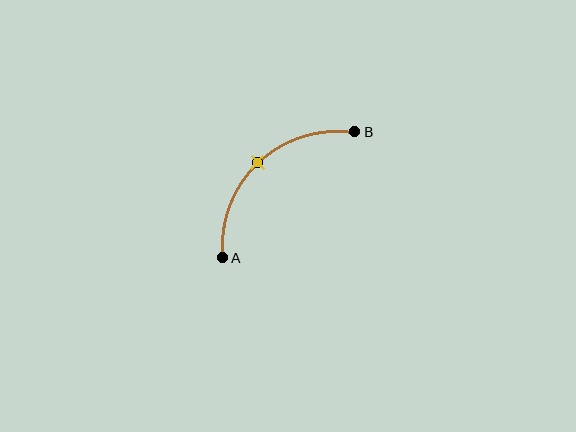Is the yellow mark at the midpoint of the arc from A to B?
Yes. The yellow mark lies on the arc at equal arc-length from both A and B — it is the arc midpoint.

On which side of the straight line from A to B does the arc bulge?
The arc bulges above and to the left of the straight line connecting A and B.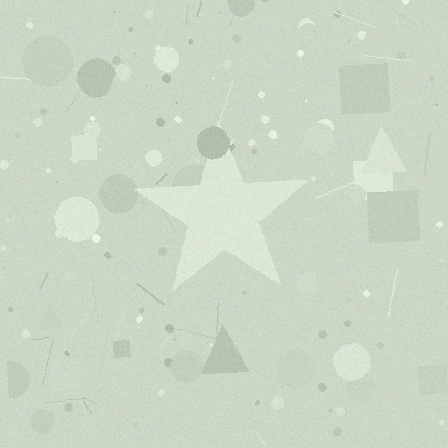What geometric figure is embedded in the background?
A star is embedded in the background.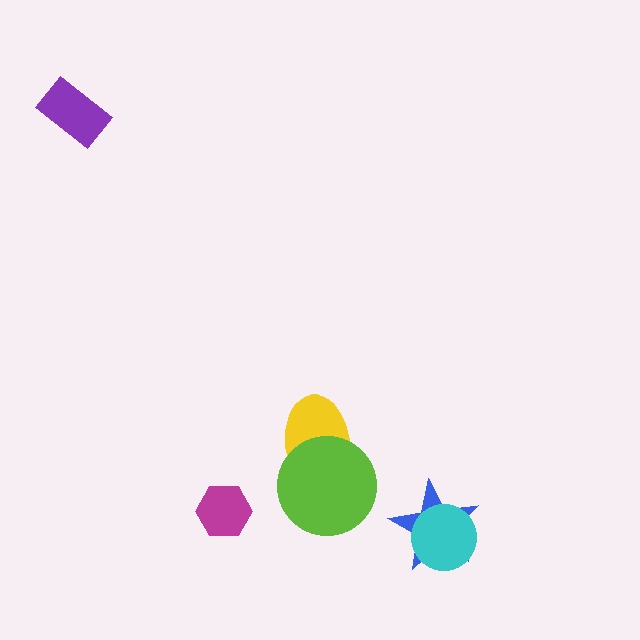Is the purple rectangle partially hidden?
No, no other shape covers it.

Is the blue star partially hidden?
Yes, it is partially covered by another shape.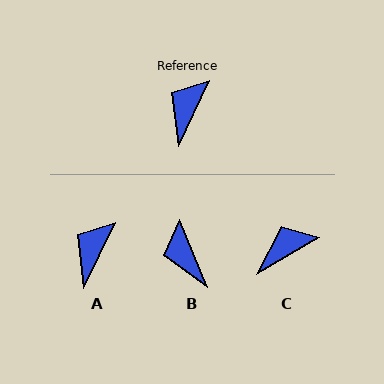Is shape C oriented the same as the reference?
No, it is off by about 34 degrees.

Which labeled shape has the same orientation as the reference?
A.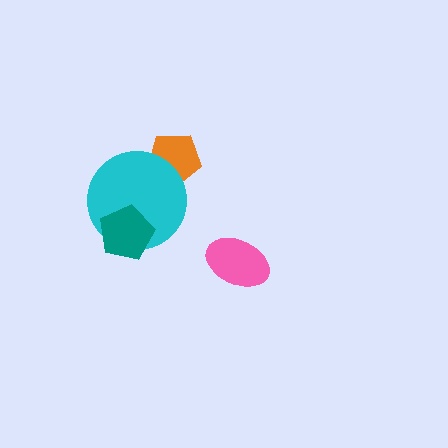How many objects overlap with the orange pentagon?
1 object overlaps with the orange pentagon.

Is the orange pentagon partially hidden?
Yes, it is partially covered by another shape.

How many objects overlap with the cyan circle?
2 objects overlap with the cyan circle.